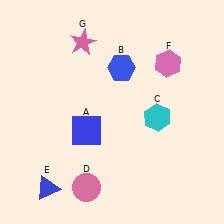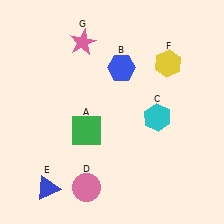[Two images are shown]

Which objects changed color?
A changed from blue to green. F changed from pink to yellow.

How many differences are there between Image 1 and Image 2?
There are 2 differences between the two images.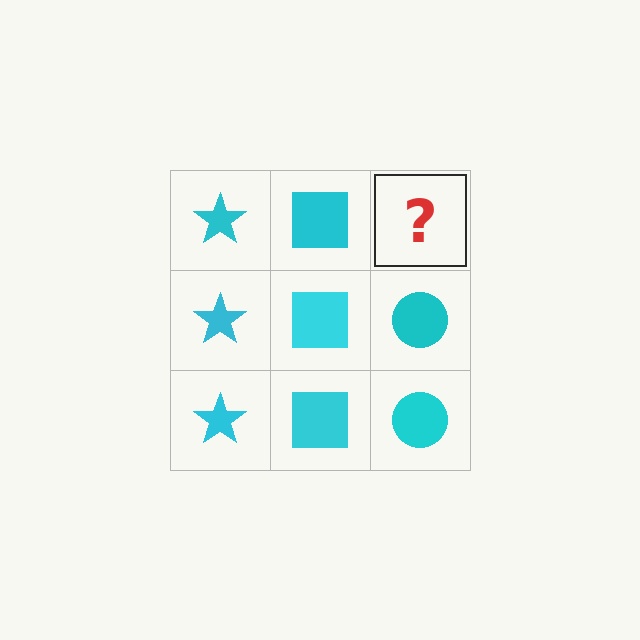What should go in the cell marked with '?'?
The missing cell should contain a cyan circle.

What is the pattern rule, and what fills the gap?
The rule is that each column has a consistent shape. The gap should be filled with a cyan circle.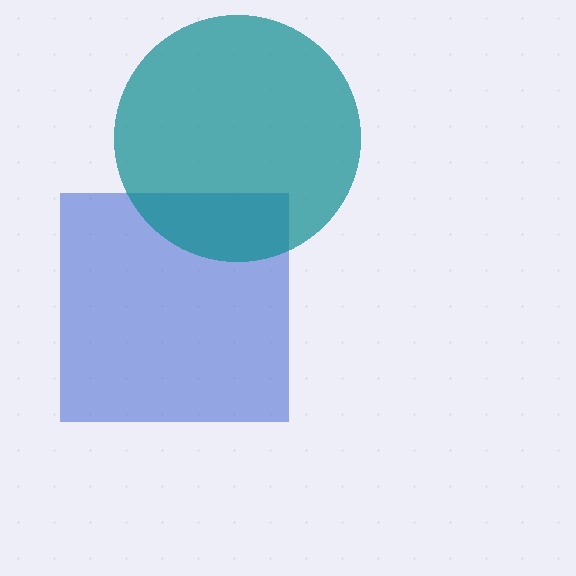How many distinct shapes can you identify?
There are 2 distinct shapes: a blue square, a teal circle.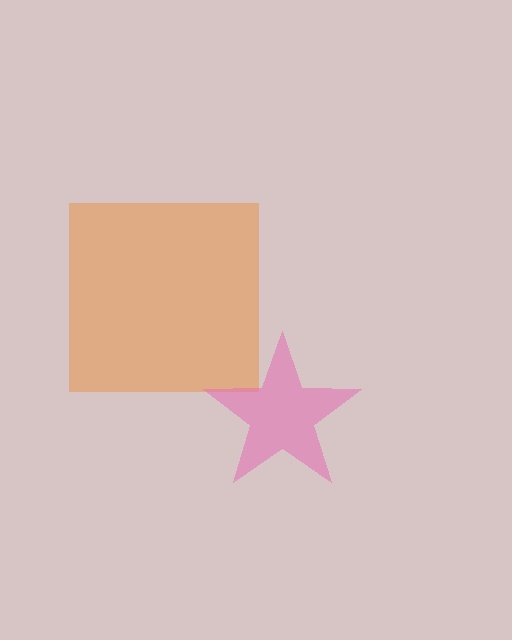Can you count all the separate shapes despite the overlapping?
Yes, there are 2 separate shapes.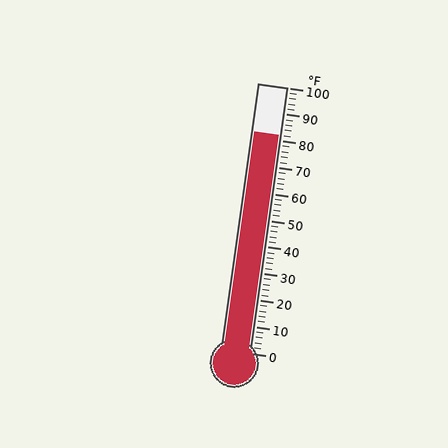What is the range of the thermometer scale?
The thermometer scale ranges from 0°F to 100°F.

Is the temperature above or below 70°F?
The temperature is above 70°F.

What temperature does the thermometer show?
The thermometer shows approximately 82°F.